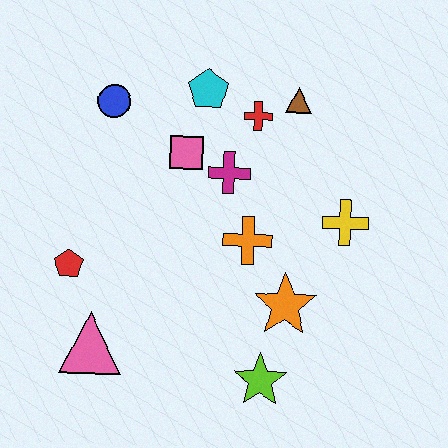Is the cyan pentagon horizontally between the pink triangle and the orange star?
Yes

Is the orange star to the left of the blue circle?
No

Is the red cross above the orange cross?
Yes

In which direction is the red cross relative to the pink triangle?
The red cross is above the pink triangle.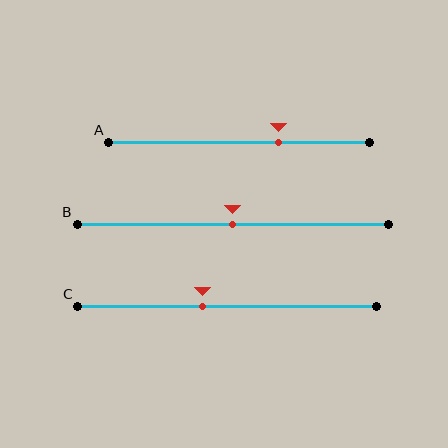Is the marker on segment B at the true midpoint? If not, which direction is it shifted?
Yes, the marker on segment B is at the true midpoint.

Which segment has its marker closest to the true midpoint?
Segment B has its marker closest to the true midpoint.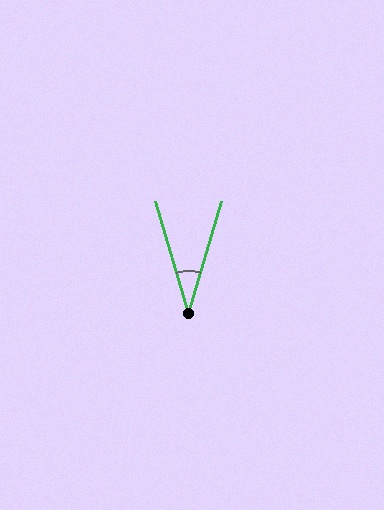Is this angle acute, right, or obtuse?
It is acute.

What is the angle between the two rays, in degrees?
Approximately 33 degrees.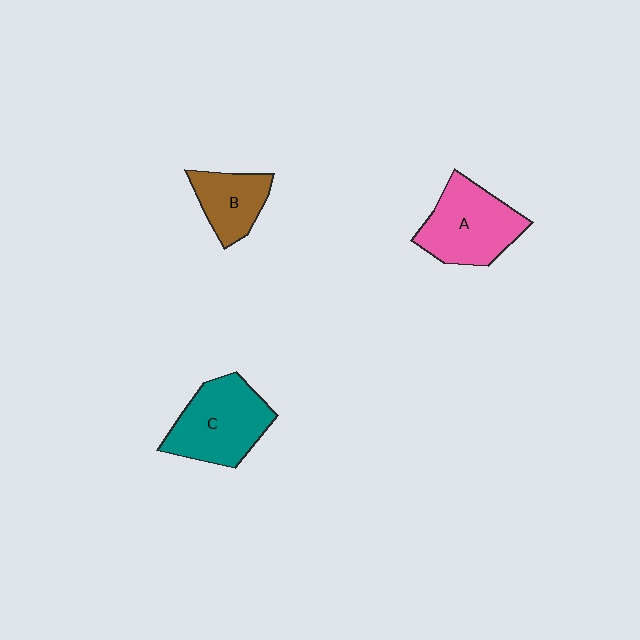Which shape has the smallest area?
Shape B (brown).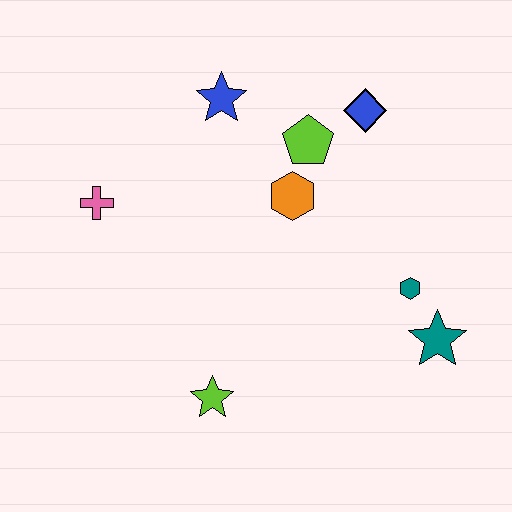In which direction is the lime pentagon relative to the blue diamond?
The lime pentagon is to the left of the blue diamond.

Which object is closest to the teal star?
The teal hexagon is closest to the teal star.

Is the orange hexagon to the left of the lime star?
No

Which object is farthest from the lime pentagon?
The lime star is farthest from the lime pentagon.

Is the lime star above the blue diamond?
No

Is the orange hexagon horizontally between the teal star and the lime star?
Yes